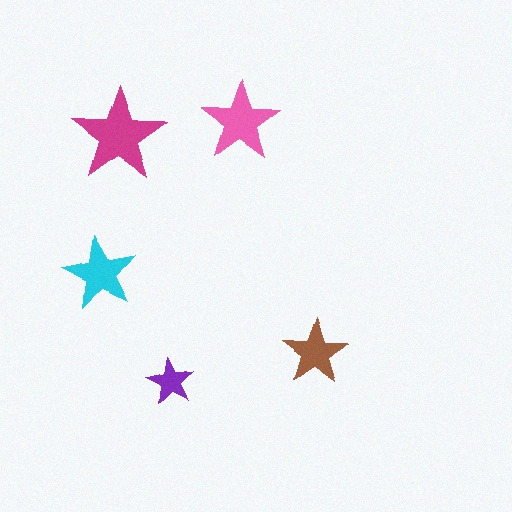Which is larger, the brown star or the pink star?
The pink one.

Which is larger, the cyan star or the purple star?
The cyan one.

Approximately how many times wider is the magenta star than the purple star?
About 2 times wider.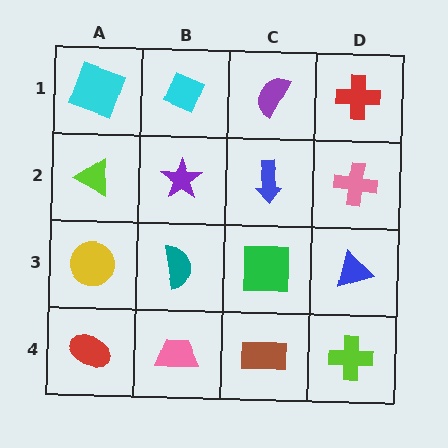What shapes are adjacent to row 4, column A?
A yellow circle (row 3, column A), a pink trapezoid (row 4, column B).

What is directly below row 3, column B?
A pink trapezoid.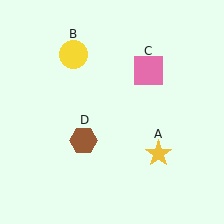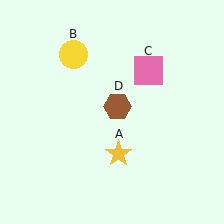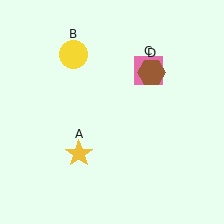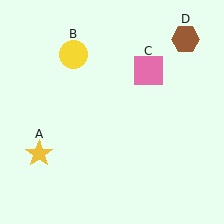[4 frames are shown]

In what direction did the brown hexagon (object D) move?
The brown hexagon (object D) moved up and to the right.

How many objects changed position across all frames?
2 objects changed position: yellow star (object A), brown hexagon (object D).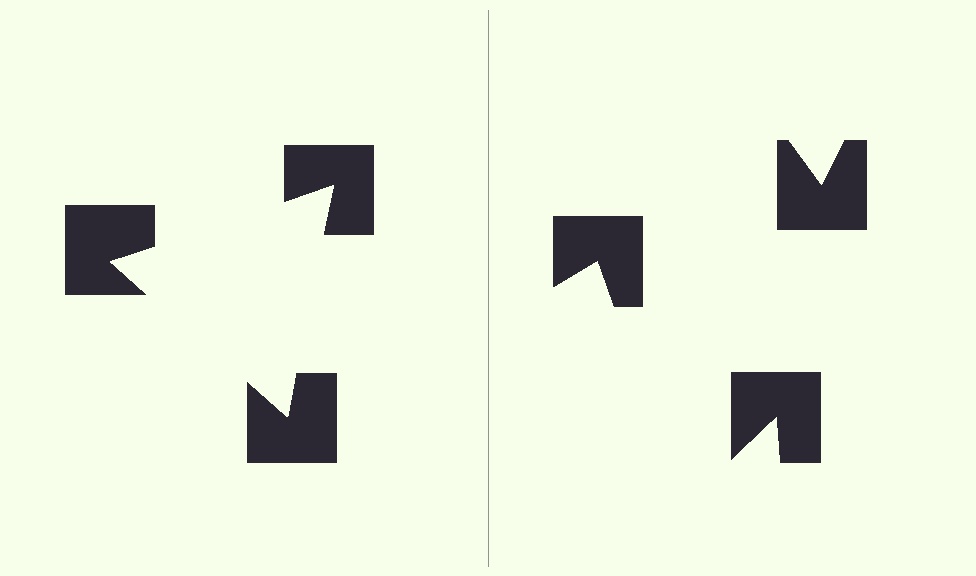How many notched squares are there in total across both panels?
6 — 3 on each side.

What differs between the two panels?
The notched squares are positioned identically on both sides; only the wedge orientations differ. On the left they align to a triangle; on the right they are misaligned.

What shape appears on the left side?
An illusory triangle.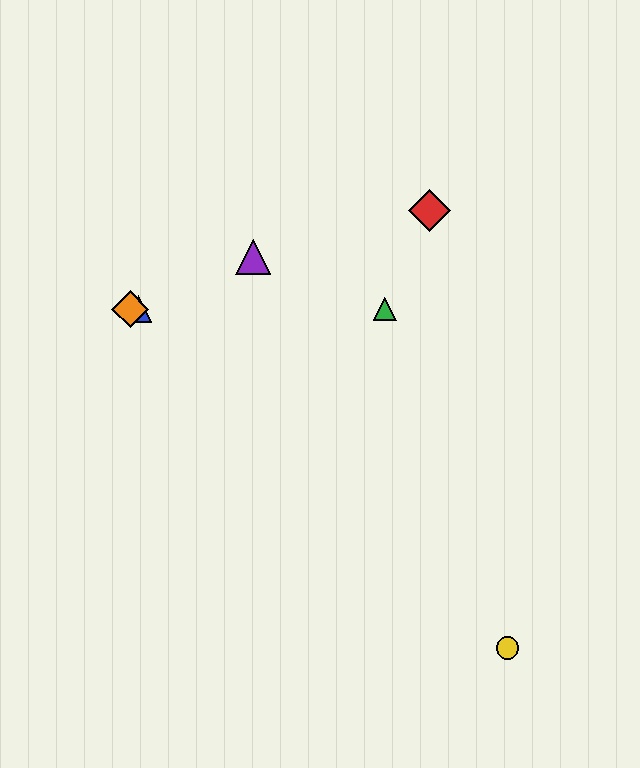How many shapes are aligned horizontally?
3 shapes (the blue triangle, the green triangle, the orange diamond) are aligned horizontally.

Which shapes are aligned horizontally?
The blue triangle, the green triangle, the orange diamond are aligned horizontally.